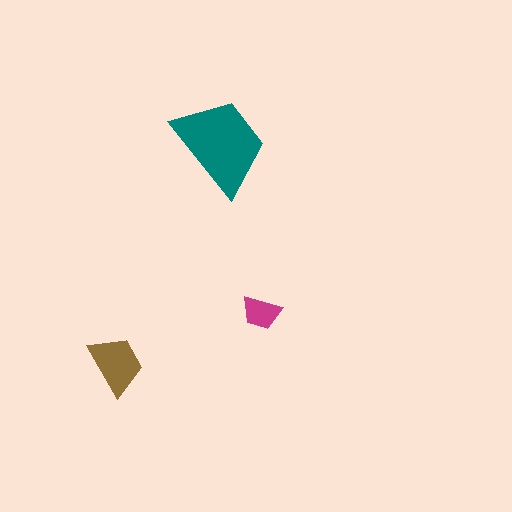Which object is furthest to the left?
The brown trapezoid is leftmost.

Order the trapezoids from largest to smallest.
the teal one, the brown one, the magenta one.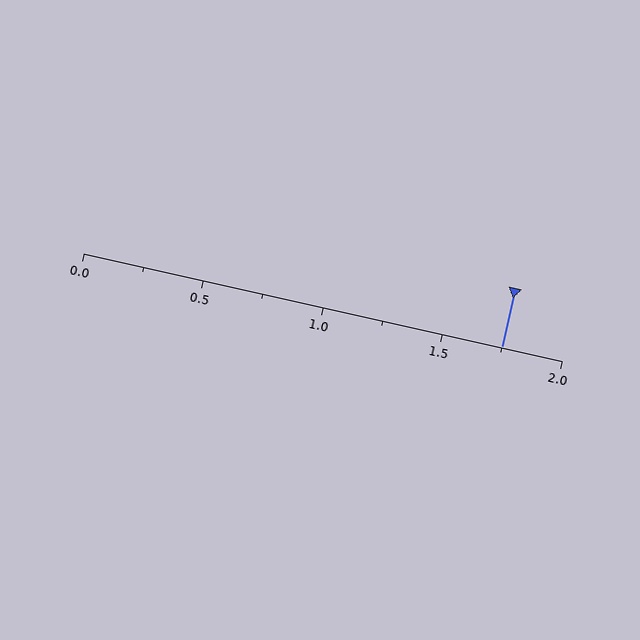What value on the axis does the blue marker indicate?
The marker indicates approximately 1.75.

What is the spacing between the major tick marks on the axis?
The major ticks are spaced 0.5 apart.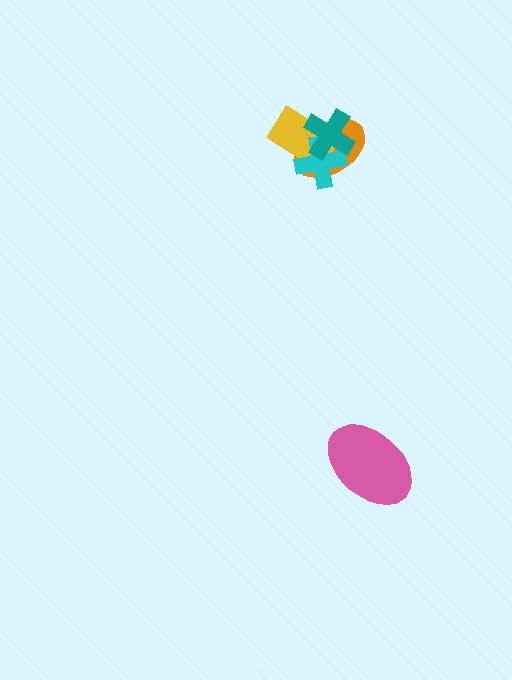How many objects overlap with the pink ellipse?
0 objects overlap with the pink ellipse.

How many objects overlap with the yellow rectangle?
3 objects overlap with the yellow rectangle.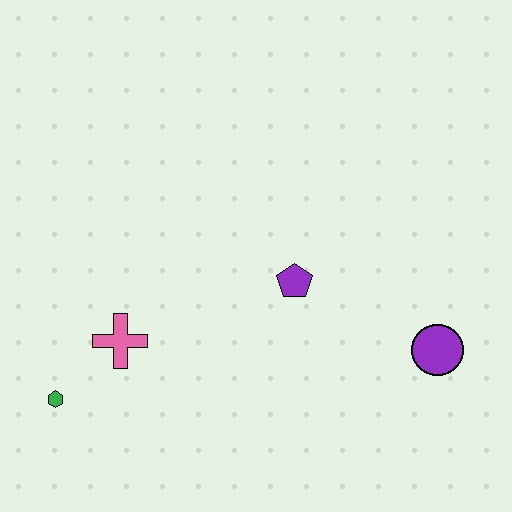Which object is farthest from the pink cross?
The purple circle is farthest from the pink cross.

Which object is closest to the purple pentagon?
The purple circle is closest to the purple pentagon.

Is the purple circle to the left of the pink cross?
No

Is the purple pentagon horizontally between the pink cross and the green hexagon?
No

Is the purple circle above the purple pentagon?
No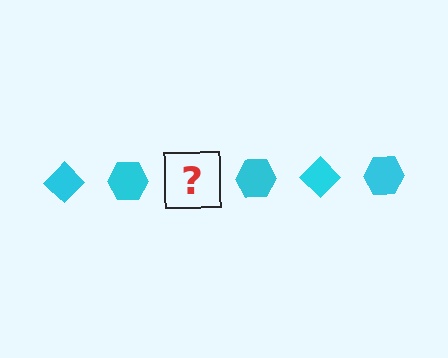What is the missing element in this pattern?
The missing element is a cyan diamond.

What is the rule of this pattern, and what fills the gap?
The rule is that the pattern cycles through diamond, hexagon shapes in cyan. The gap should be filled with a cyan diamond.